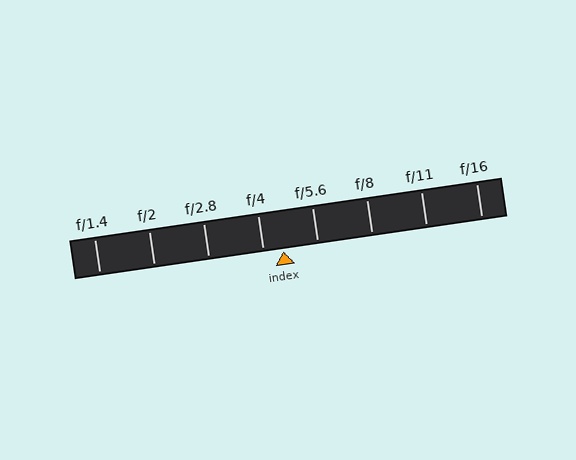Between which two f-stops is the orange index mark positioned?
The index mark is between f/4 and f/5.6.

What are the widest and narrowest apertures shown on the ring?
The widest aperture shown is f/1.4 and the narrowest is f/16.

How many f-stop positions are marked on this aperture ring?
There are 8 f-stop positions marked.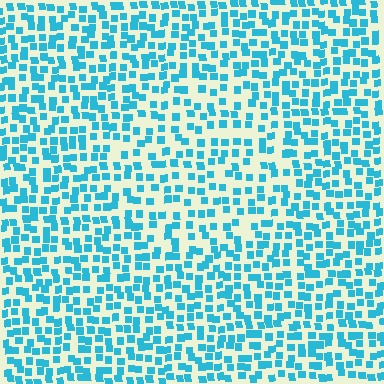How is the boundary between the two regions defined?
The boundary is defined by a change in element density (approximately 1.5x ratio). All elements are the same color, size, and shape.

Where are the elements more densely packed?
The elements are more densely packed outside the circle boundary.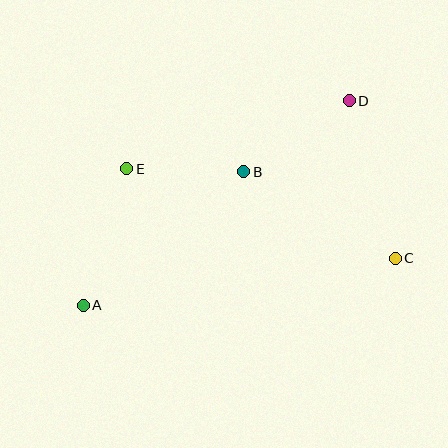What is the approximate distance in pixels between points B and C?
The distance between B and C is approximately 174 pixels.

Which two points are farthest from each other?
Points A and D are farthest from each other.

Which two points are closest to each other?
Points B and E are closest to each other.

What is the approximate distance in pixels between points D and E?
The distance between D and E is approximately 233 pixels.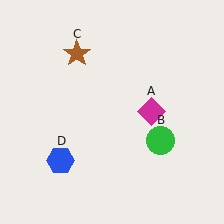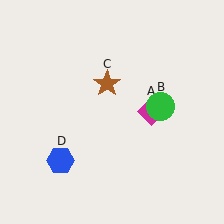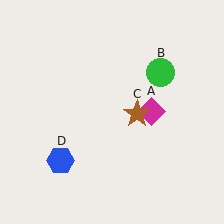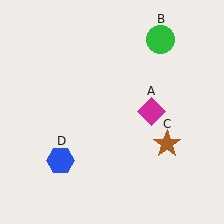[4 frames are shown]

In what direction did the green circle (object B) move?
The green circle (object B) moved up.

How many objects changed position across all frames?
2 objects changed position: green circle (object B), brown star (object C).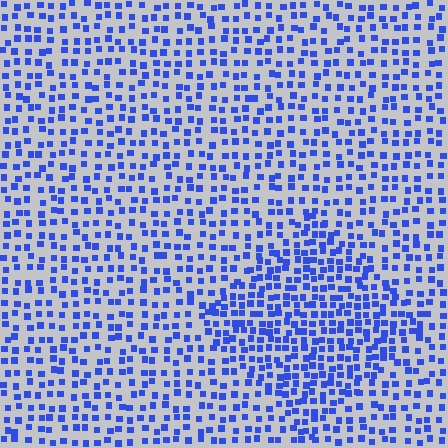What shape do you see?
I see a diamond.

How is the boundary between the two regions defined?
The boundary is defined by a change in element density (approximately 1.7x ratio). All elements are the same color, size, and shape.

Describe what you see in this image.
The image contains small blue elements arranged at two different densities. A diamond-shaped region is visible where the elements are more densely packed than the surrounding area.